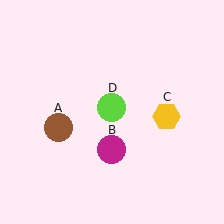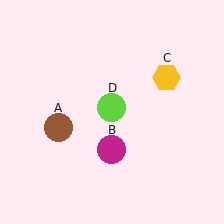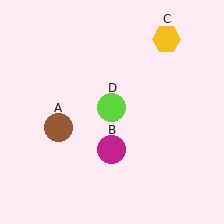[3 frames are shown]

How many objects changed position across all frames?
1 object changed position: yellow hexagon (object C).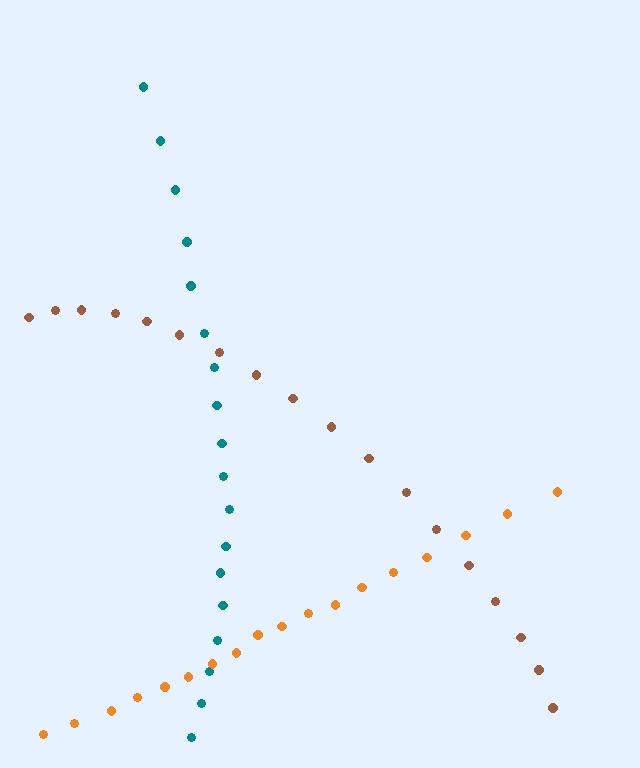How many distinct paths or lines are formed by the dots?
There are 3 distinct paths.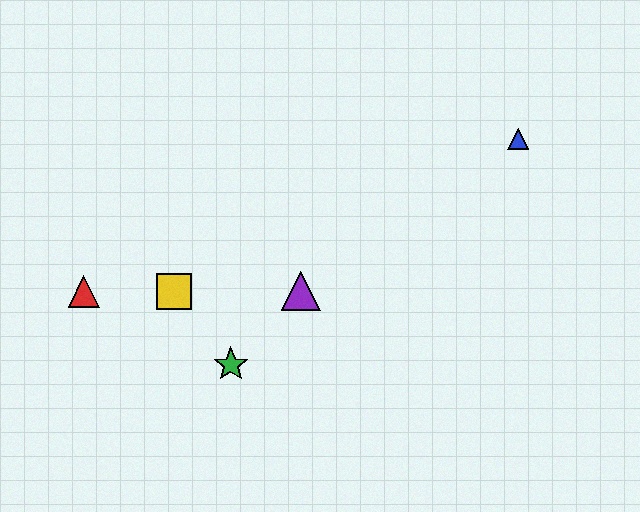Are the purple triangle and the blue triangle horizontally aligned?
No, the purple triangle is at y≈291 and the blue triangle is at y≈139.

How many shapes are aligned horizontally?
3 shapes (the red triangle, the yellow square, the purple triangle) are aligned horizontally.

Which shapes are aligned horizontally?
The red triangle, the yellow square, the purple triangle are aligned horizontally.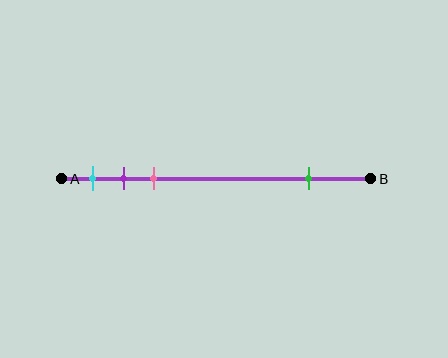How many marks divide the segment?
There are 4 marks dividing the segment.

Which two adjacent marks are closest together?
The purple and pink marks are the closest adjacent pair.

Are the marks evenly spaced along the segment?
No, the marks are not evenly spaced.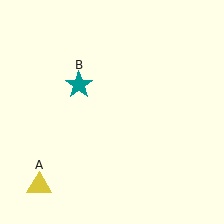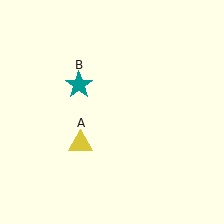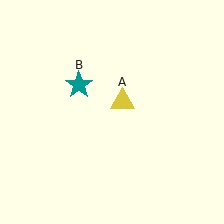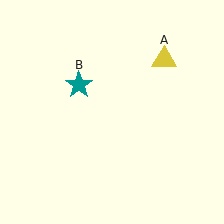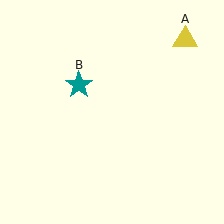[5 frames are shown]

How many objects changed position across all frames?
1 object changed position: yellow triangle (object A).